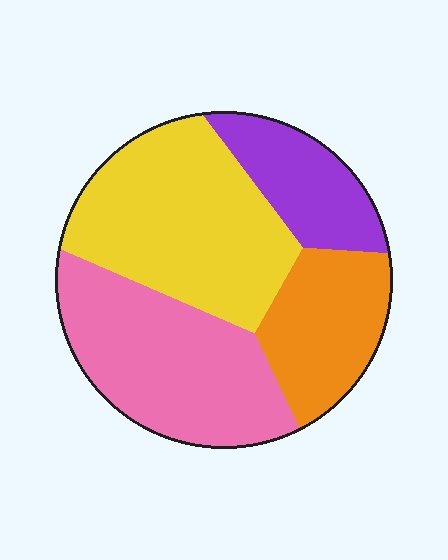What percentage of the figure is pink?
Pink takes up about one third (1/3) of the figure.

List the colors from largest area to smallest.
From largest to smallest: yellow, pink, orange, purple.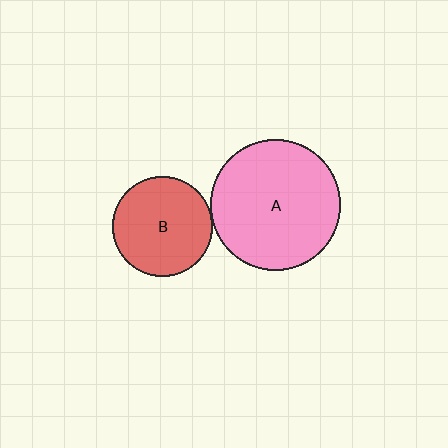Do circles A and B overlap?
Yes.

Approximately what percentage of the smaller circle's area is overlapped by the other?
Approximately 5%.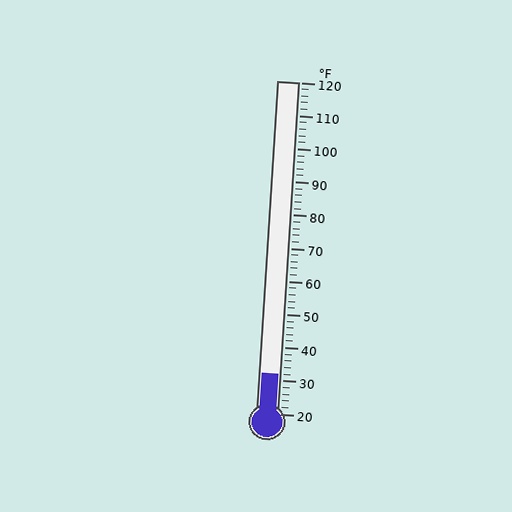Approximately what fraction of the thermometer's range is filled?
The thermometer is filled to approximately 10% of its range.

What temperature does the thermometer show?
The thermometer shows approximately 32°F.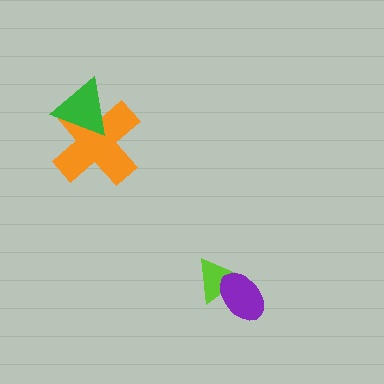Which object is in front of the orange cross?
The green triangle is in front of the orange cross.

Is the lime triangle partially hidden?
Yes, it is partially covered by another shape.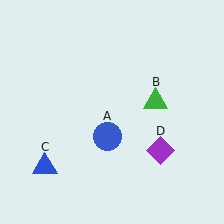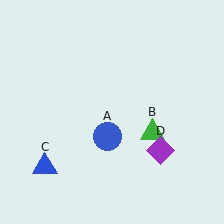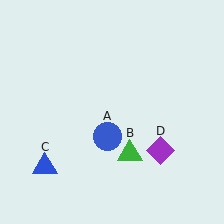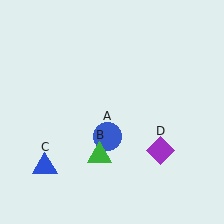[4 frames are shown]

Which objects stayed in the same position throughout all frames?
Blue circle (object A) and blue triangle (object C) and purple diamond (object D) remained stationary.